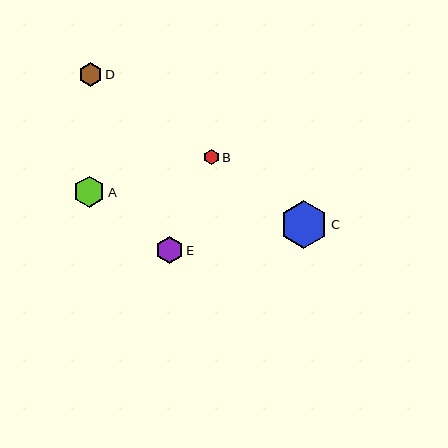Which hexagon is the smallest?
Hexagon B is the smallest with a size of approximately 15 pixels.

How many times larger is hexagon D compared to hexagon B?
Hexagon D is approximately 1.5 times the size of hexagon B.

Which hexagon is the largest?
Hexagon C is the largest with a size of approximately 48 pixels.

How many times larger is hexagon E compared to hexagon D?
Hexagon E is approximately 1.2 times the size of hexagon D.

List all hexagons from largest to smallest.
From largest to smallest: C, A, E, D, B.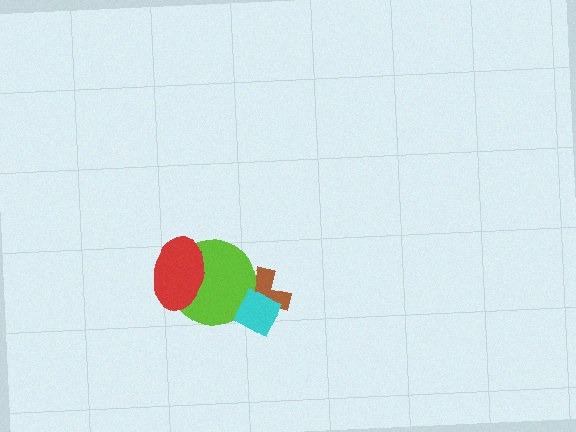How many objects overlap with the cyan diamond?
2 objects overlap with the cyan diamond.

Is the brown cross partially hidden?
Yes, it is partially covered by another shape.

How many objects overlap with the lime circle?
3 objects overlap with the lime circle.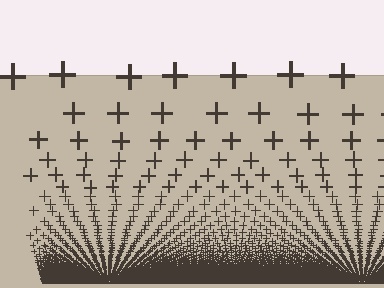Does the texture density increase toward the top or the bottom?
Density increases toward the bottom.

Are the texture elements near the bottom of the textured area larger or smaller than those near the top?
Smaller. The gradient is inverted — elements near the bottom are smaller and denser.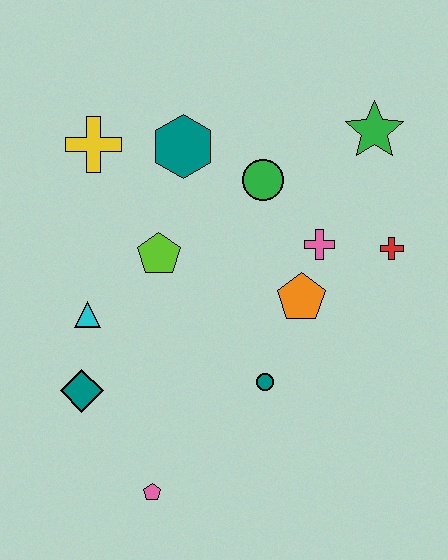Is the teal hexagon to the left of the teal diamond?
No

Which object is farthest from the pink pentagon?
The green star is farthest from the pink pentagon.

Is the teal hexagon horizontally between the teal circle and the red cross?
No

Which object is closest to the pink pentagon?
The teal diamond is closest to the pink pentagon.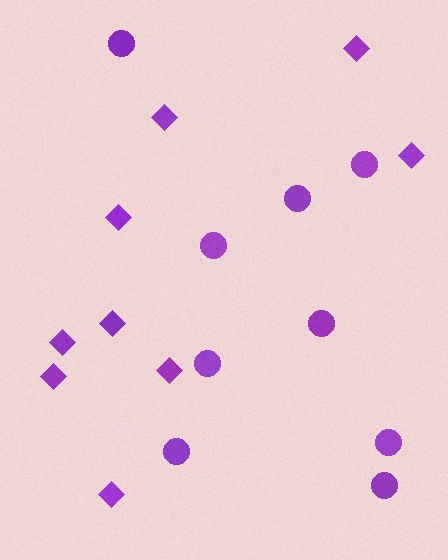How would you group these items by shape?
There are 2 groups: one group of circles (9) and one group of diamonds (9).